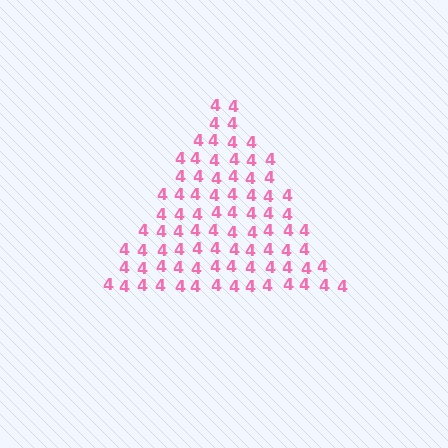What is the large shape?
The large shape is a triangle.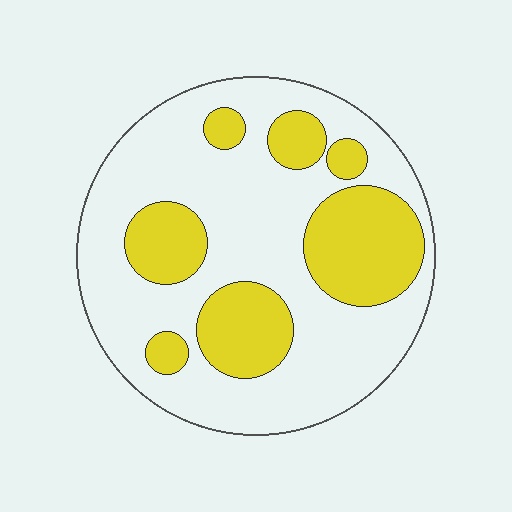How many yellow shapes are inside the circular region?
7.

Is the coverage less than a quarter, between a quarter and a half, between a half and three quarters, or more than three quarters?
Between a quarter and a half.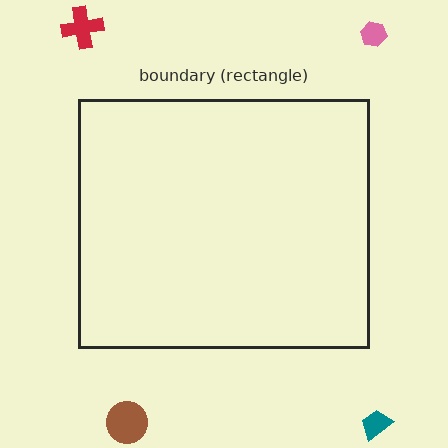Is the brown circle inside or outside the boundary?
Outside.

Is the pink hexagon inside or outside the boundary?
Outside.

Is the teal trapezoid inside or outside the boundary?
Outside.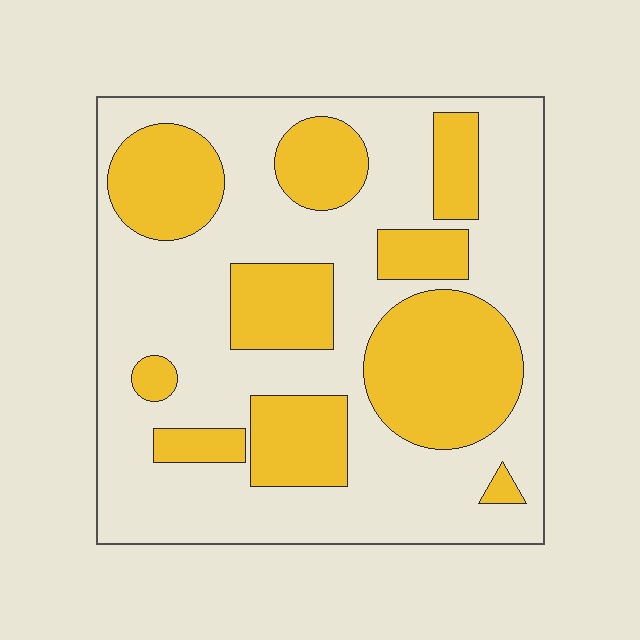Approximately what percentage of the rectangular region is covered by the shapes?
Approximately 35%.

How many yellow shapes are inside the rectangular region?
10.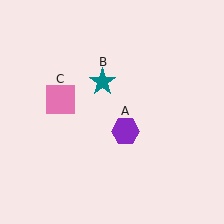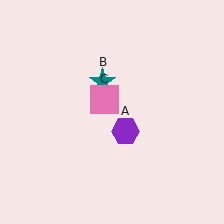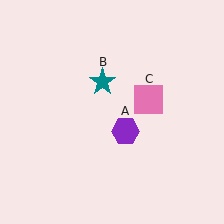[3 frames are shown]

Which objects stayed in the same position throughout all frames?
Purple hexagon (object A) and teal star (object B) remained stationary.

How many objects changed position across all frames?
1 object changed position: pink square (object C).